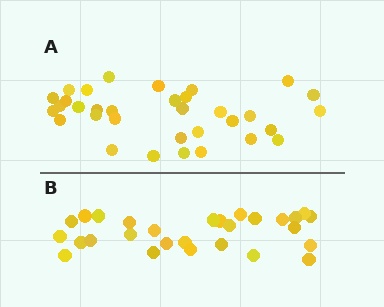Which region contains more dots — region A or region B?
Region A (the top region) has more dots.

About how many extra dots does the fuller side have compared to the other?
Region A has about 5 more dots than region B.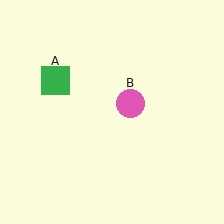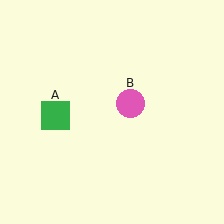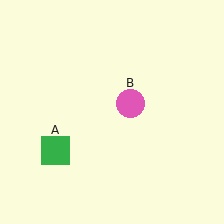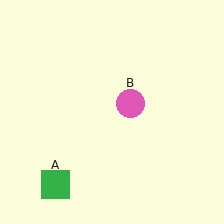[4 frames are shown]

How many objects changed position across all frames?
1 object changed position: green square (object A).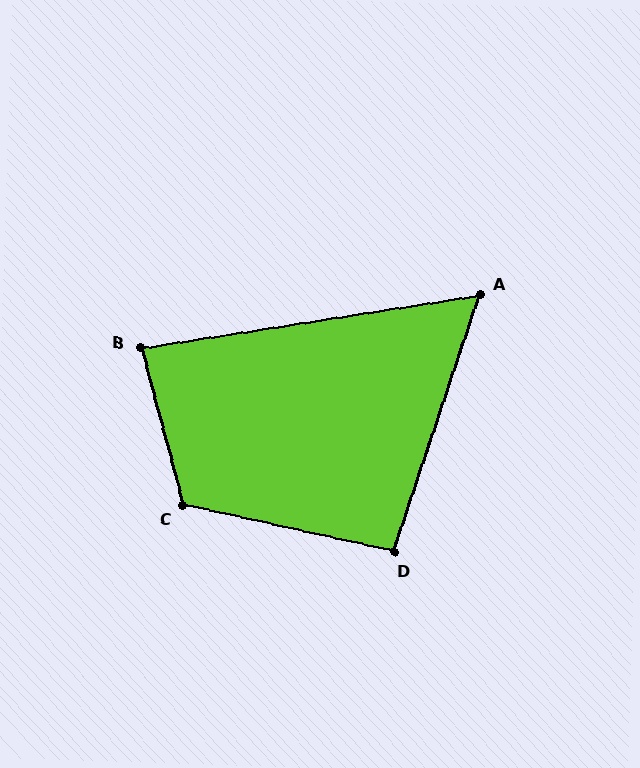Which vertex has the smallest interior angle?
A, at approximately 63 degrees.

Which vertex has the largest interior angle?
C, at approximately 117 degrees.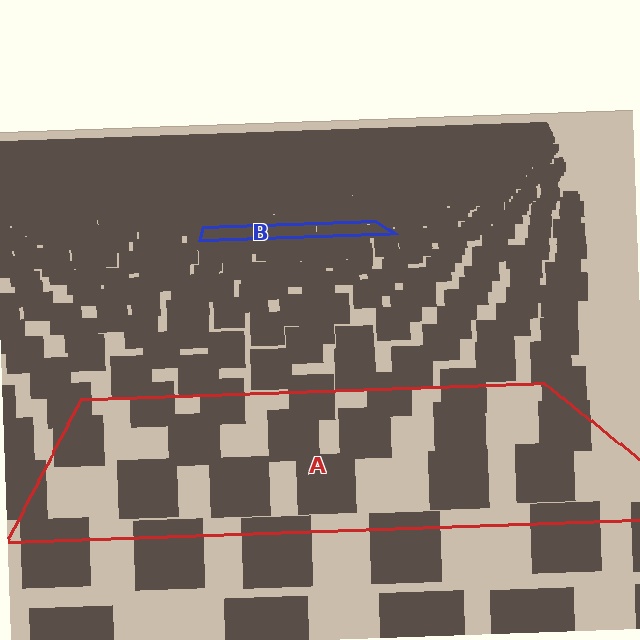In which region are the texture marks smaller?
The texture marks are smaller in region B, because it is farther away.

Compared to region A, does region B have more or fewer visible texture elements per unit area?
Region B has more texture elements per unit area — they are packed more densely because it is farther away.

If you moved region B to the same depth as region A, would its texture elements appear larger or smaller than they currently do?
They would appear larger. At a closer depth, the same texture elements are projected at a bigger on-screen size.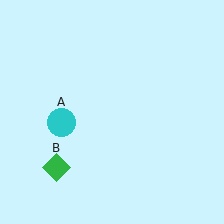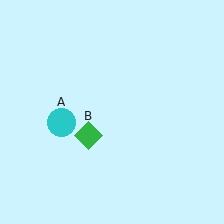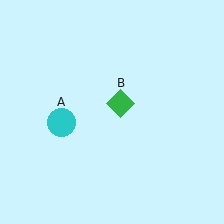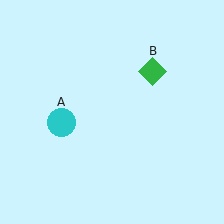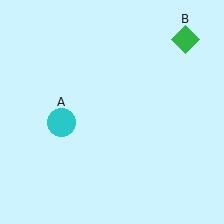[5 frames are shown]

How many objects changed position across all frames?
1 object changed position: green diamond (object B).